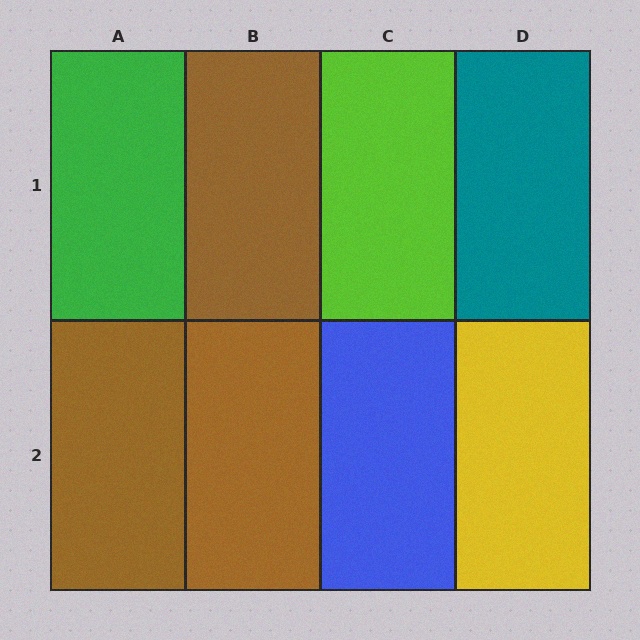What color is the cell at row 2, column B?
Brown.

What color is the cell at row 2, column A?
Brown.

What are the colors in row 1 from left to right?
Green, brown, lime, teal.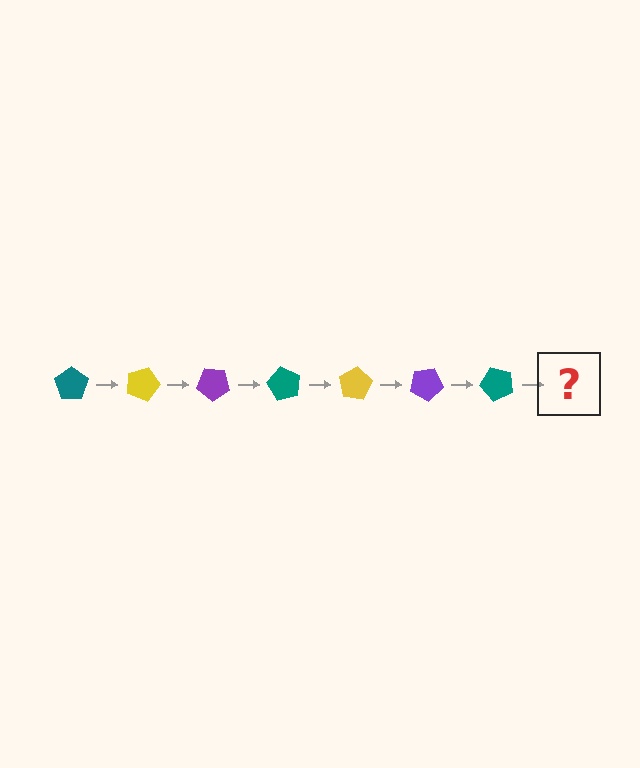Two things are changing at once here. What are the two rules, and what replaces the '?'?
The two rules are that it rotates 20 degrees each step and the color cycles through teal, yellow, and purple. The '?' should be a yellow pentagon, rotated 140 degrees from the start.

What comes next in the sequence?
The next element should be a yellow pentagon, rotated 140 degrees from the start.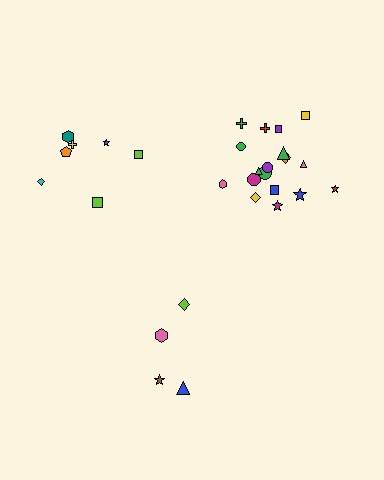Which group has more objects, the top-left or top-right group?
The top-right group.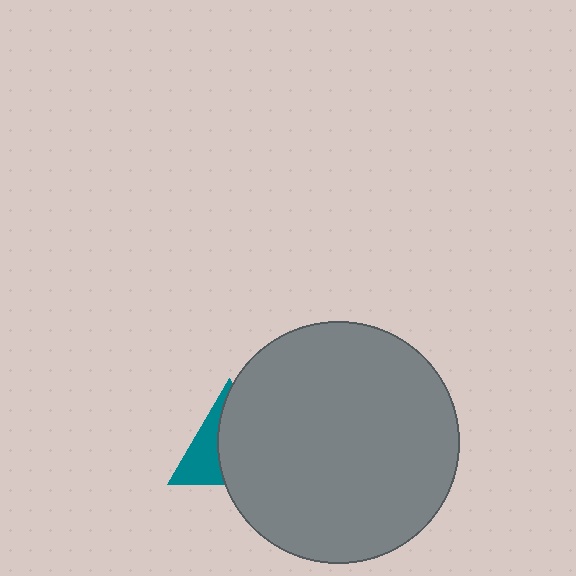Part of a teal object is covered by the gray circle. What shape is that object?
It is a triangle.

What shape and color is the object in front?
The object in front is a gray circle.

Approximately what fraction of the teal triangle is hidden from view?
Roughly 62% of the teal triangle is hidden behind the gray circle.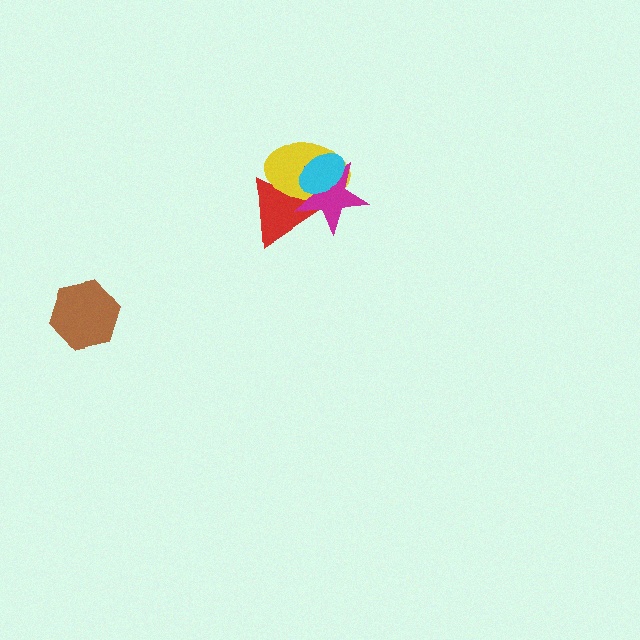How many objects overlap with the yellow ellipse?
3 objects overlap with the yellow ellipse.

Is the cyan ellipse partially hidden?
No, no other shape covers it.